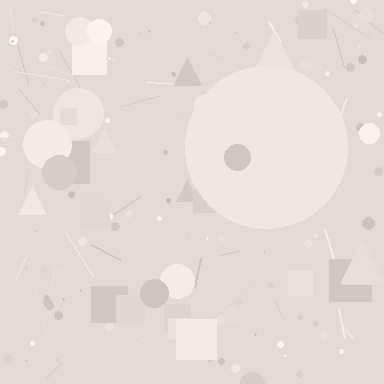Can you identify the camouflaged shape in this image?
The camouflaged shape is a circle.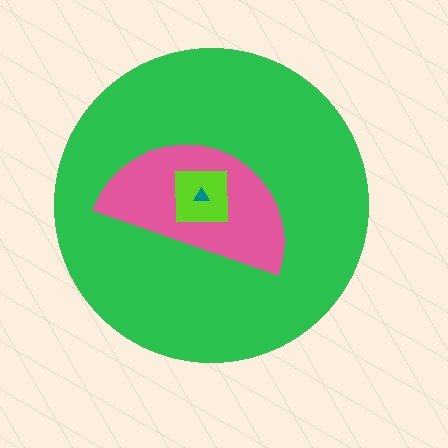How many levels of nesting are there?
4.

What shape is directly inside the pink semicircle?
The lime square.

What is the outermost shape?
The green circle.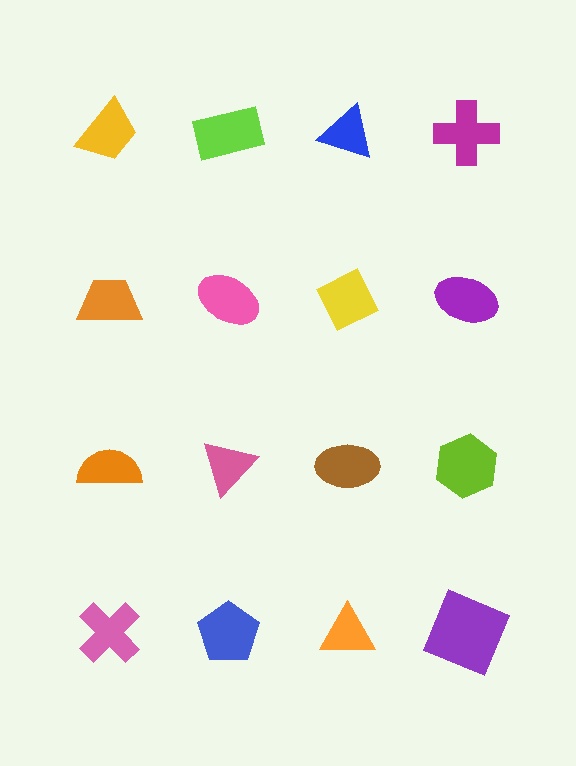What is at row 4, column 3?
An orange triangle.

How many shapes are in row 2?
4 shapes.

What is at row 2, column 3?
A yellow diamond.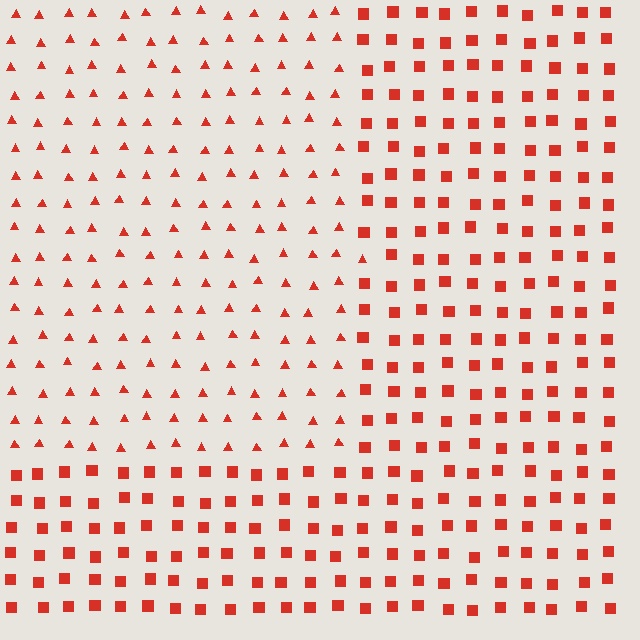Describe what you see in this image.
The image is filled with small red elements arranged in a uniform grid. A rectangle-shaped region contains triangles, while the surrounding area contains squares. The boundary is defined purely by the change in element shape.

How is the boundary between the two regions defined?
The boundary is defined by a change in element shape: triangles inside vs. squares outside. All elements share the same color and spacing.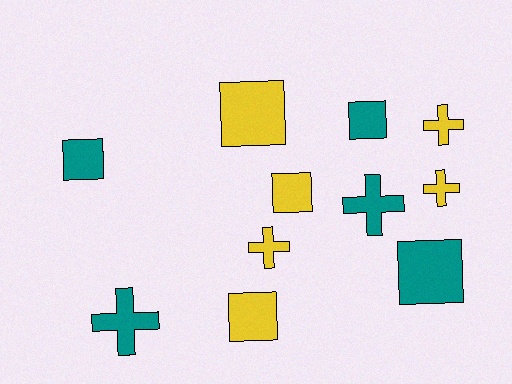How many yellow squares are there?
There are 3 yellow squares.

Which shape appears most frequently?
Square, with 6 objects.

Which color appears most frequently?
Yellow, with 6 objects.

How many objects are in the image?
There are 11 objects.